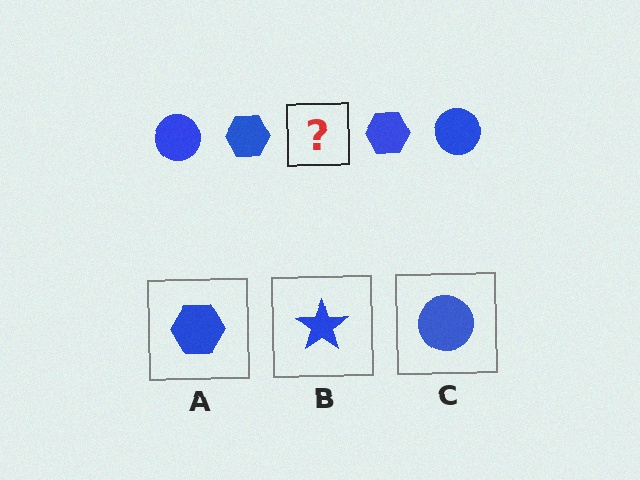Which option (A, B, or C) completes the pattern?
C.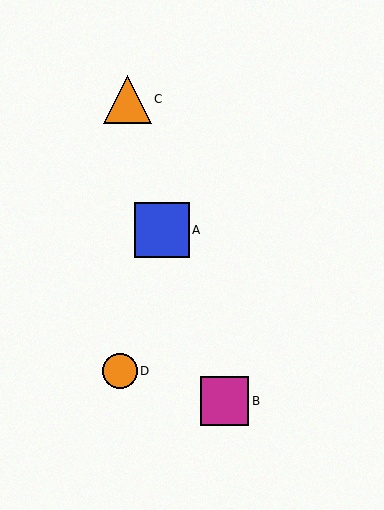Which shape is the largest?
The blue square (labeled A) is the largest.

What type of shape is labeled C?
Shape C is an orange triangle.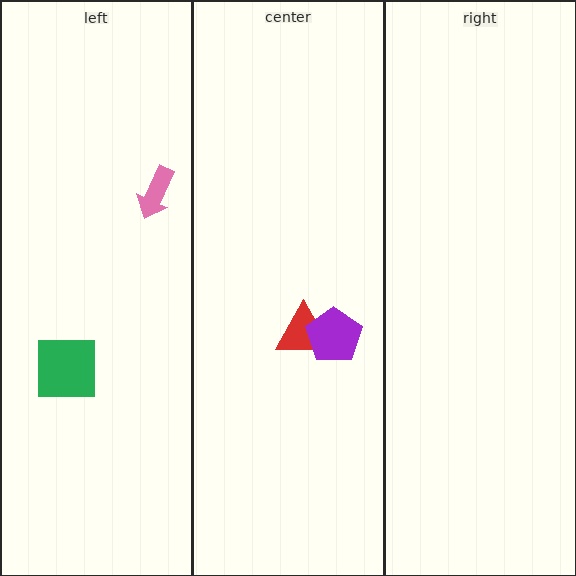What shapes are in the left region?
The pink arrow, the green square.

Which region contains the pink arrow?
The left region.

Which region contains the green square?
The left region.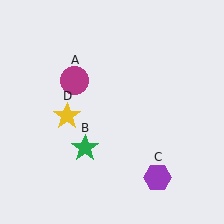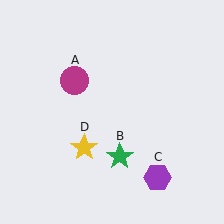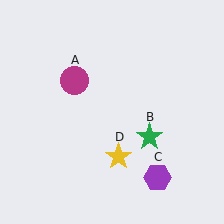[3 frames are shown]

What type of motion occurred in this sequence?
The green star (object B), yellow star (object D) rotated counterclockwise around the center of the scene.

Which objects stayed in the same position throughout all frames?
Magenta circle (object A) and purple hexagon (object C) remained stationary.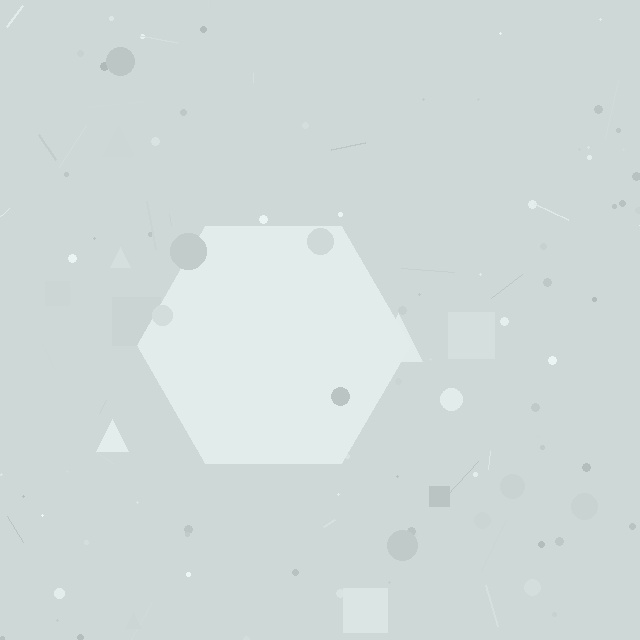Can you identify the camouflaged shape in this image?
The camouflaged shape is a hexagon.